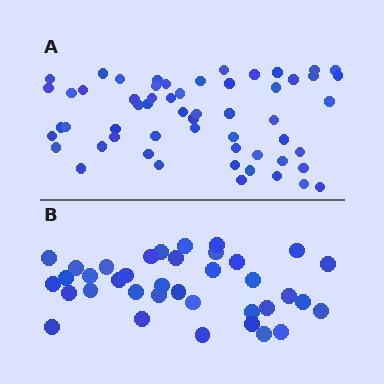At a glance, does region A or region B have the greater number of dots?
Region A (the top region) has more dots.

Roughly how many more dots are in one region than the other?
Region A has approximately 20 more dots than region B.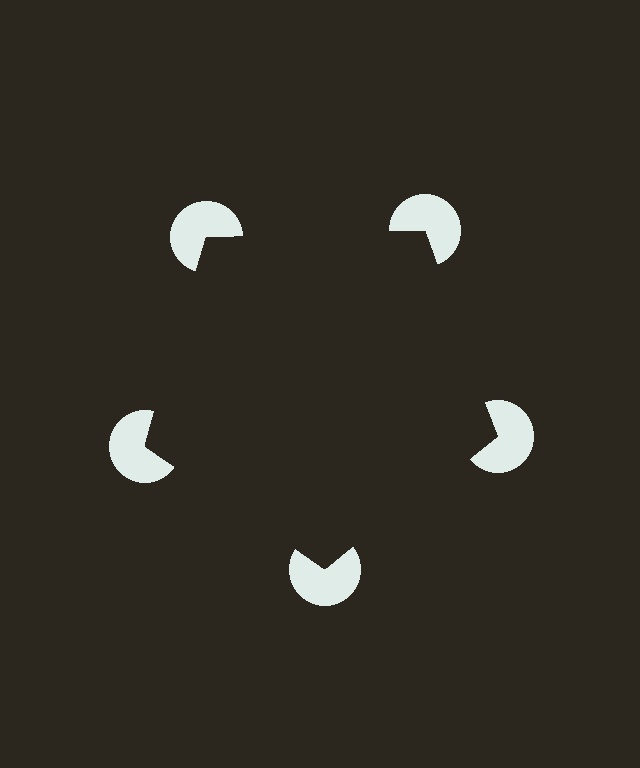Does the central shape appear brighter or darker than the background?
It typically appears slightly darker than the background, even though no actual brightness change is drawn.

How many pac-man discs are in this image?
There are 5 — one at each vertex of the illusory pentagon.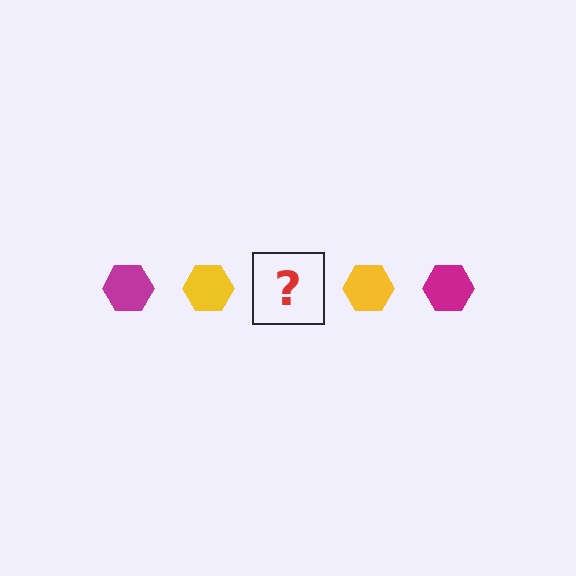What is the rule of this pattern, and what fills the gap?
The rule is that the pattern cycles through magenta, yellow hexagons. The gap should be filled with a magenta hexagon.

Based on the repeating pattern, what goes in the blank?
The blank should be a magenta hexagon.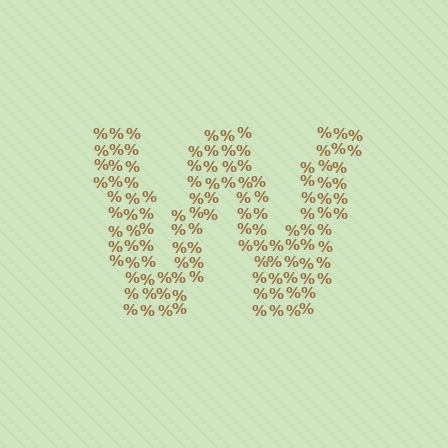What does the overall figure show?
The overall figure shows the letter W.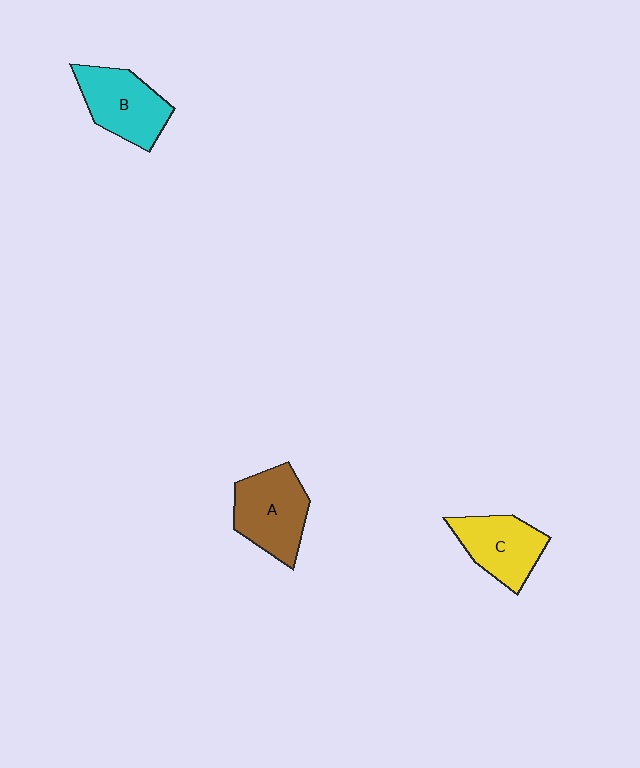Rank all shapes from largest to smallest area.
From largest to smallest: A (brown), B (cyan), C (yellow).